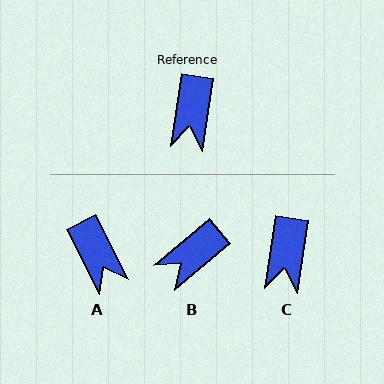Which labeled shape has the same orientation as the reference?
C.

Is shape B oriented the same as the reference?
No, it is off by about 41 degrees.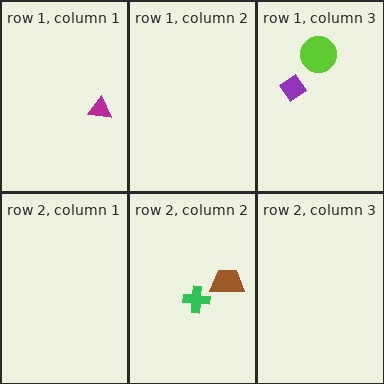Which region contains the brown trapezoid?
The row 2, column 2 region.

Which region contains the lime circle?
The row 1, column 3 region.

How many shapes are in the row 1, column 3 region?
2.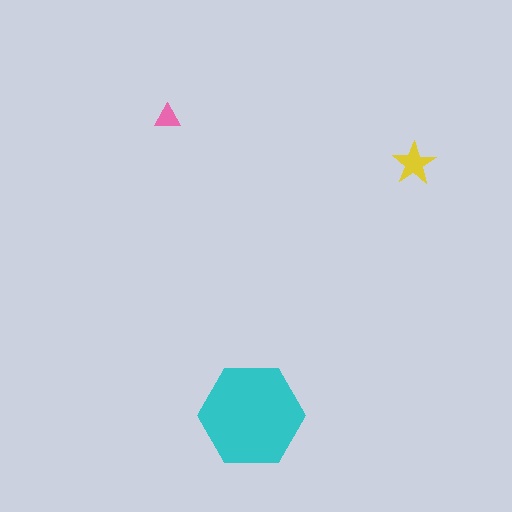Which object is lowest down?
The cyan hexagon is bottommost.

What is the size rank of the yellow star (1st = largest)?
2nd.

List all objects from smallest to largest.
The pink triangle, the yellow star, the cyan hexagon.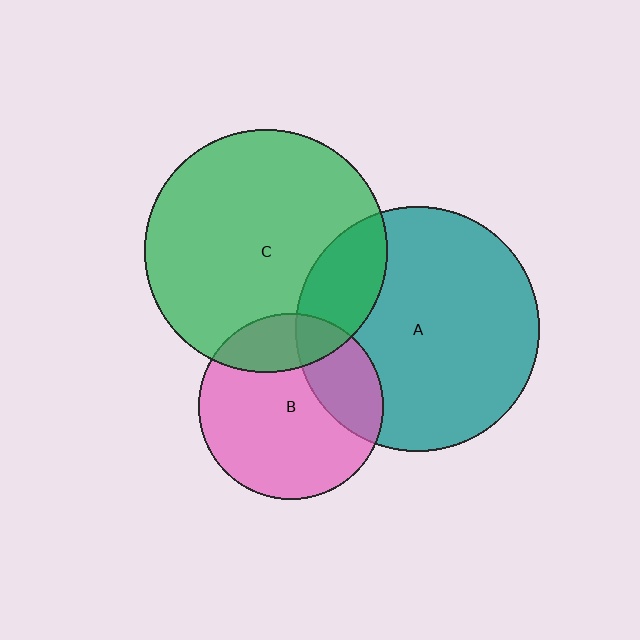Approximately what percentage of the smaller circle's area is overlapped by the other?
Approximately 20%.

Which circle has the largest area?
Circle A (teal).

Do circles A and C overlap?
Yes.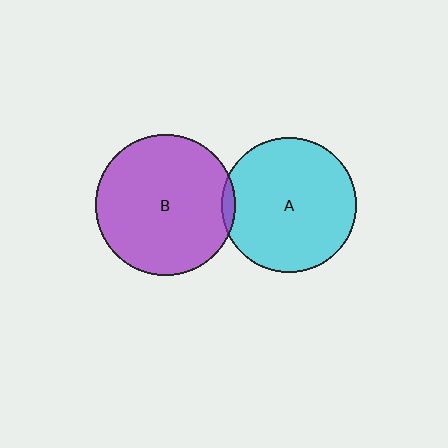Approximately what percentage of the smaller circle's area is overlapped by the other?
Approximately 5%.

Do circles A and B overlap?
Yes.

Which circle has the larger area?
Circle B (purple).